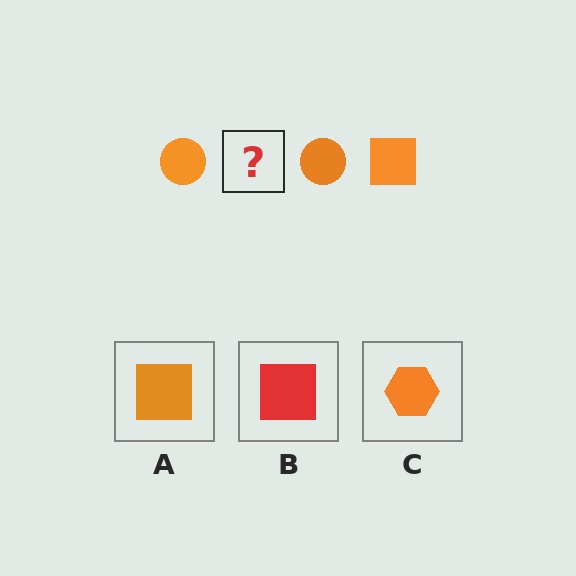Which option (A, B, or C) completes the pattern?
A.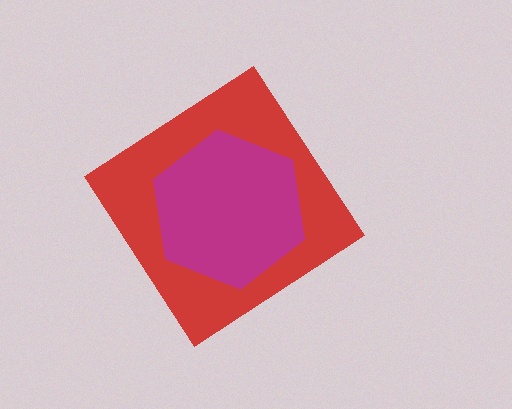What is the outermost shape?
The red diamond.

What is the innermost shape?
The magenta hexagon.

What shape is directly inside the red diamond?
The magenta hexagon.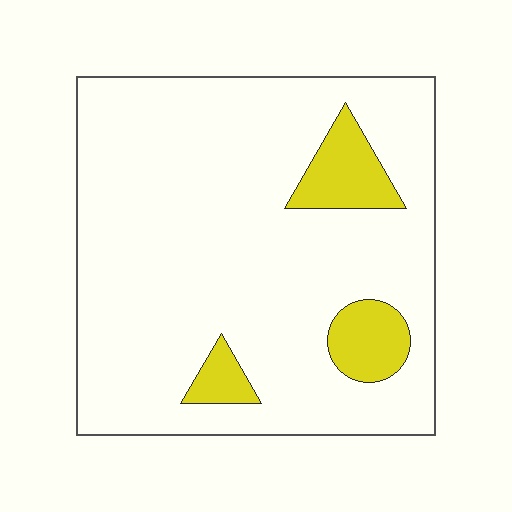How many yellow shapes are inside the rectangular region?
3.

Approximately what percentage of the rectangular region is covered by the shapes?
Approximately 10%.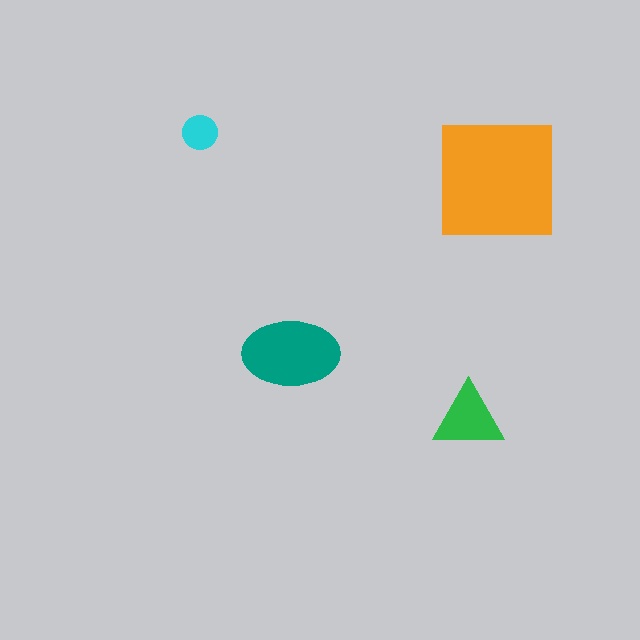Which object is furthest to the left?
The cyan circle is leftmost.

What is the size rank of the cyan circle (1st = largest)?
4th.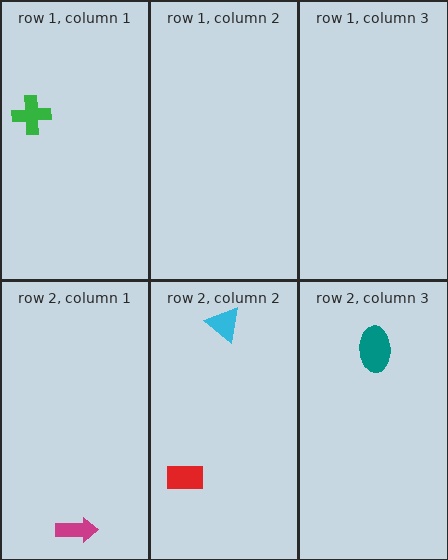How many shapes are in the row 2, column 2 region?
2.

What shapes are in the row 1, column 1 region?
The green cross.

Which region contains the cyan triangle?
The row 2, column 2 region.